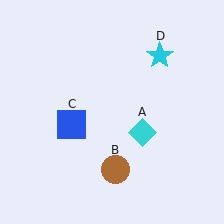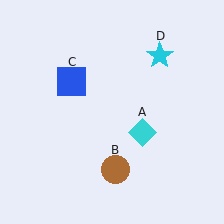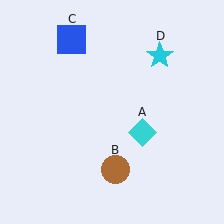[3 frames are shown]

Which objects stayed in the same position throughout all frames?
Cyan diamond (object A) and brown circle (object B) and cyan star (object D) remained stationary.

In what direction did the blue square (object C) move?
The blue square (object C) moved up.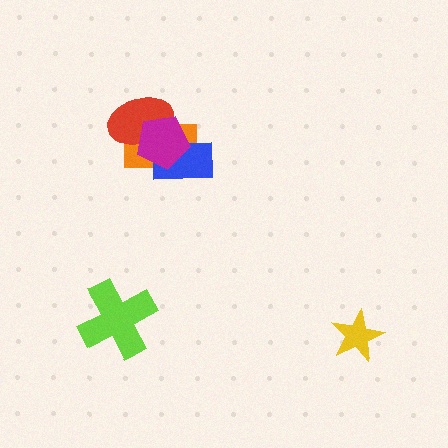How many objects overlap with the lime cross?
0 objects overlap with the lime cross.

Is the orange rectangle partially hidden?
Yes, it is partially covered by another shape.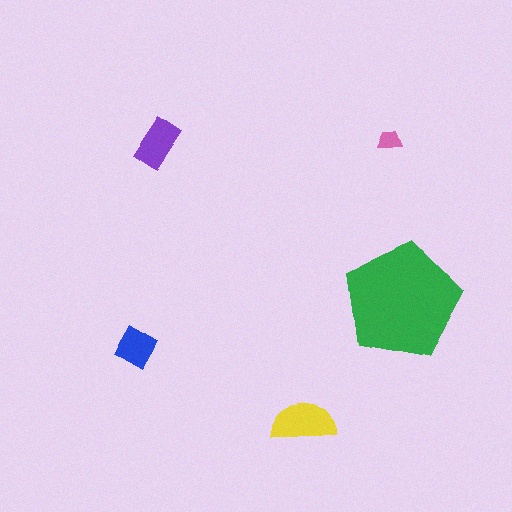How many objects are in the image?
There are 5 objects in the image.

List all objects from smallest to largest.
The pink trapezoid, the blue diamond, the purple rectangle, the yellow semicircle, the green pentagon.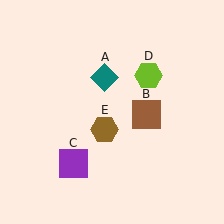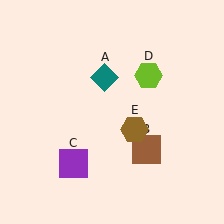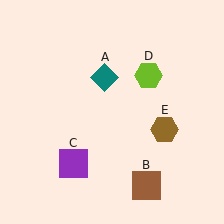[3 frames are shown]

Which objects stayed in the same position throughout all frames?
Teal diamond (object A) and purple square (object C) and lime hexagon (object D) remained stationary.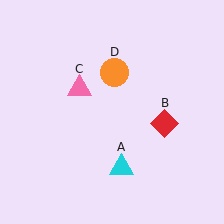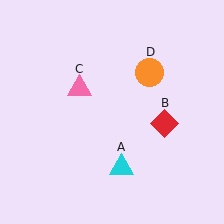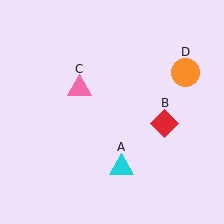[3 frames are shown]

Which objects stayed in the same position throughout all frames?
Cyan triangle (object A) and red diamond (object B) and pink triangle (object C) remained stationary.